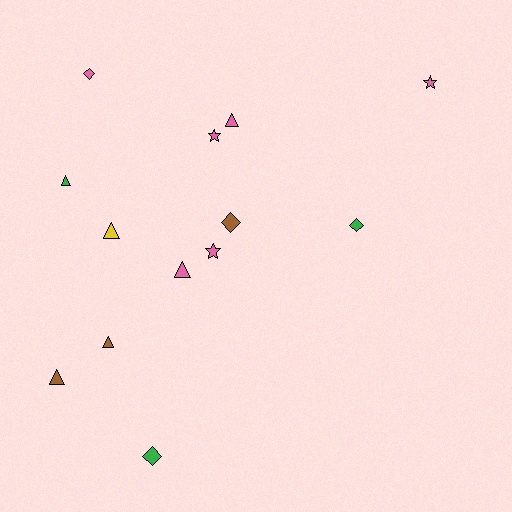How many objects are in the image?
There are 13 objects.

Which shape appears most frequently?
Triangle, with 6 objects.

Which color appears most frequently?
Pink, with 6 objects.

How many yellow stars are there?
There are no yellow stars.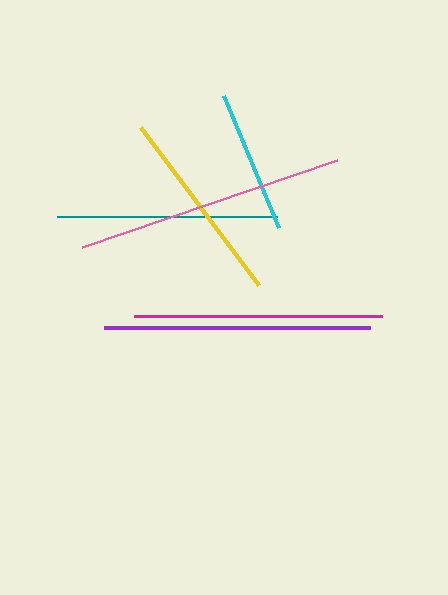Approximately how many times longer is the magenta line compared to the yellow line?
The magenta line is approximately 1.3 times the length of the yellow line.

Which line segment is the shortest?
The cyan line is the shortest at approximately 143 pixels.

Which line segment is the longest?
The pink line is the longest at approximately 270 pixels.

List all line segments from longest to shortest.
From longest to shortest: pink, purple, magenta, teal, yellow, cyan.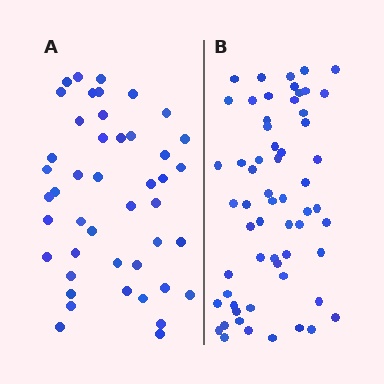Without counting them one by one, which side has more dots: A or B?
Region B (the right region) has more dots.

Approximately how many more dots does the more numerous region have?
Region B has approximately 15 more dots than region A.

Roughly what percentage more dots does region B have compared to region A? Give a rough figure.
About 35% more.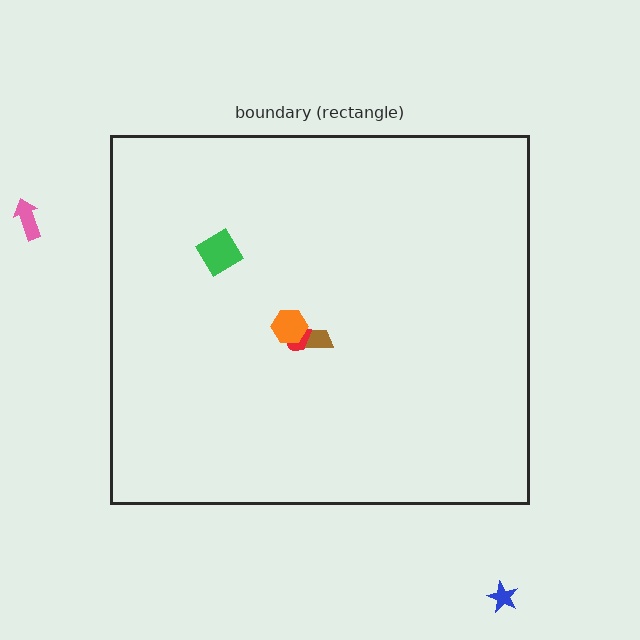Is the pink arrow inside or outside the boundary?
Outside.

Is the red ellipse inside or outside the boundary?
Inside.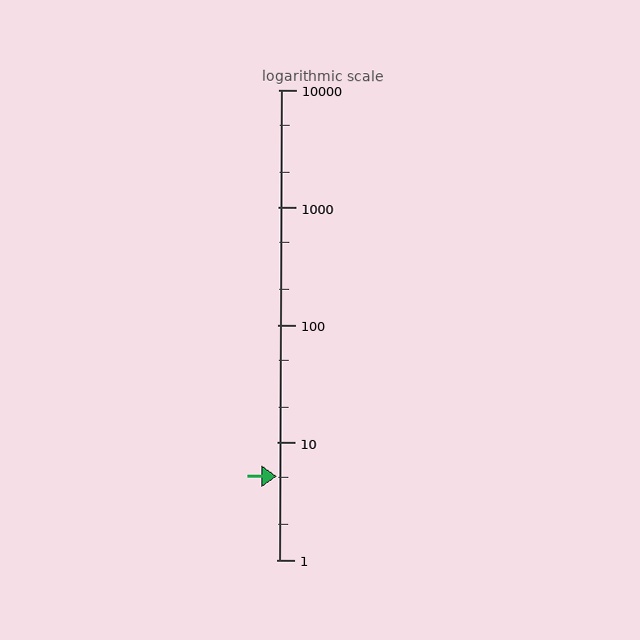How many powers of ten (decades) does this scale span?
The scale spans 4 decades, from 1 to 10000.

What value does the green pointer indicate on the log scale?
The pointer indicates approximately 5.1.